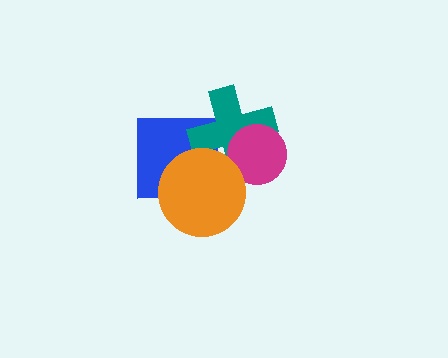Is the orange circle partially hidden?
No, no other shape covers it.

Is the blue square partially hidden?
Yes, it is partially covered by another shape.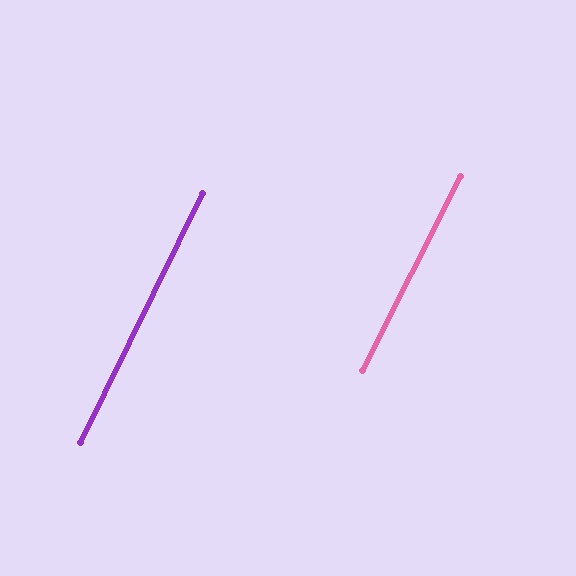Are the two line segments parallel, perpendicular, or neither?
Parallel — their directions differ by only 0.7°.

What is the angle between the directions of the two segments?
Approximately 1 degree.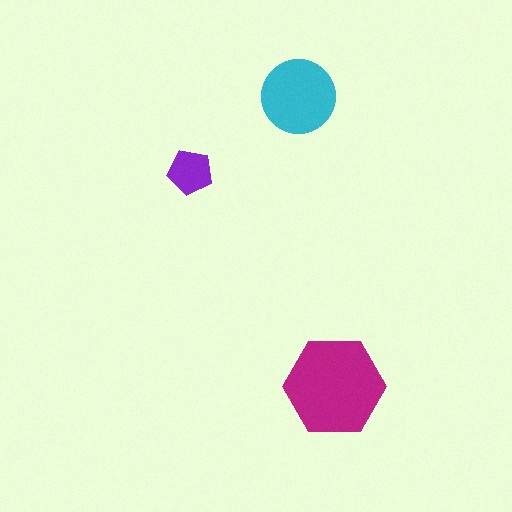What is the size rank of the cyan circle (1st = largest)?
2nd.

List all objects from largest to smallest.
The magenta hexagon, the cyan circle, the purple pentagon.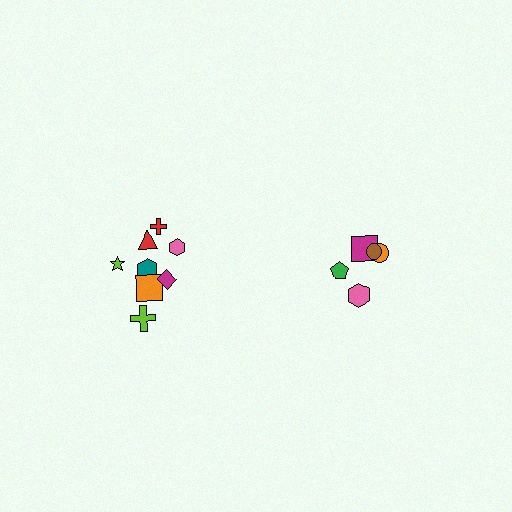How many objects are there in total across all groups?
There are 13 objects.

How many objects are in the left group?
There are 8 objects.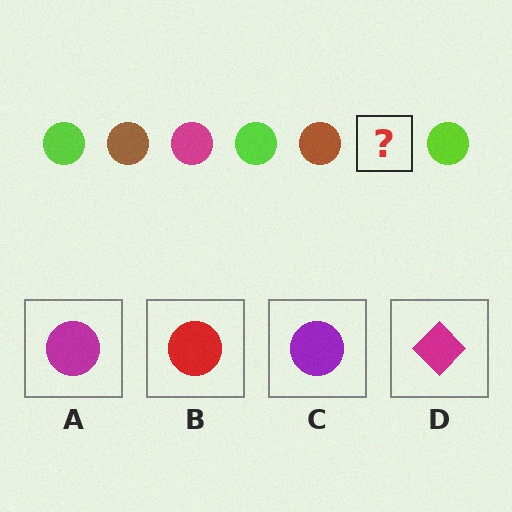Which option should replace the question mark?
Option A.